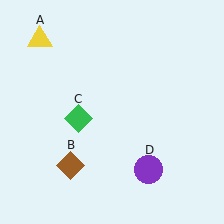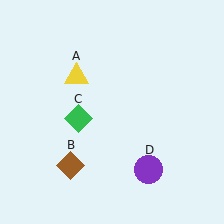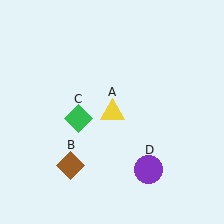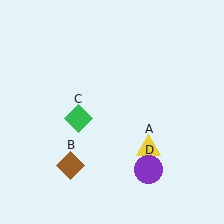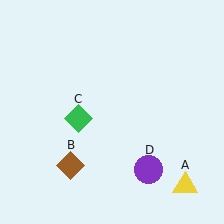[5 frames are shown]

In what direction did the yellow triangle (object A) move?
The yellow triangle (object A) moved down and to the right.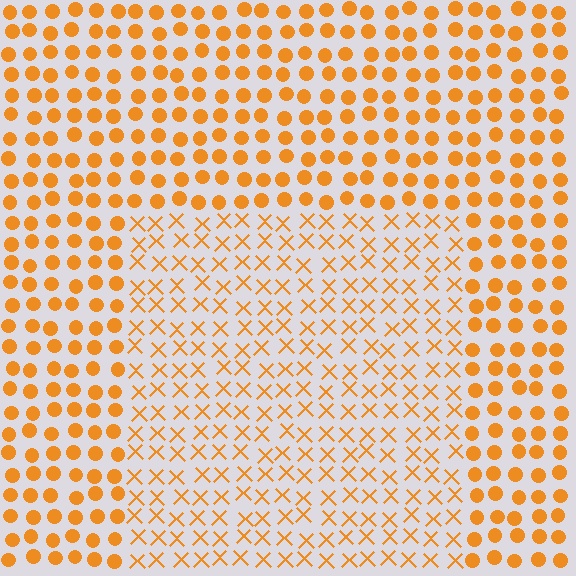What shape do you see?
I see a rectangle.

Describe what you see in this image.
The image is filled with small orange elements arranged in a uniform grid. A rectangle-shaped region contains X marks, while the surrounding area contains circles. The boundary is defined purely by the change in element shape.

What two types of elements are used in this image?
The image uses X marks inside the rectangle region and circles outside it.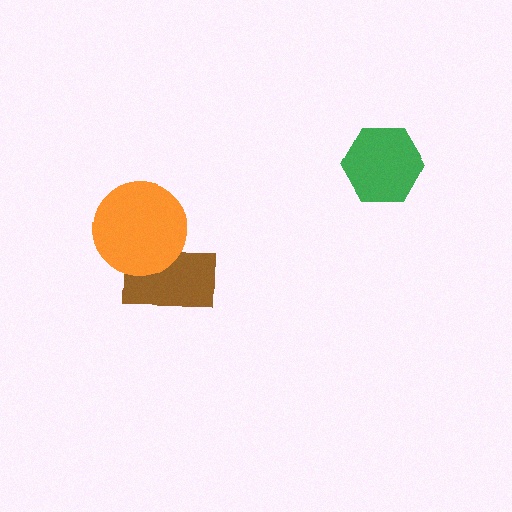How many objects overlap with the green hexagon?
0 objects overlap with the green hexagon.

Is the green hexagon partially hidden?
No, no other shape covers it.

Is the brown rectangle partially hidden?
Yes, it is partially covered by another shape.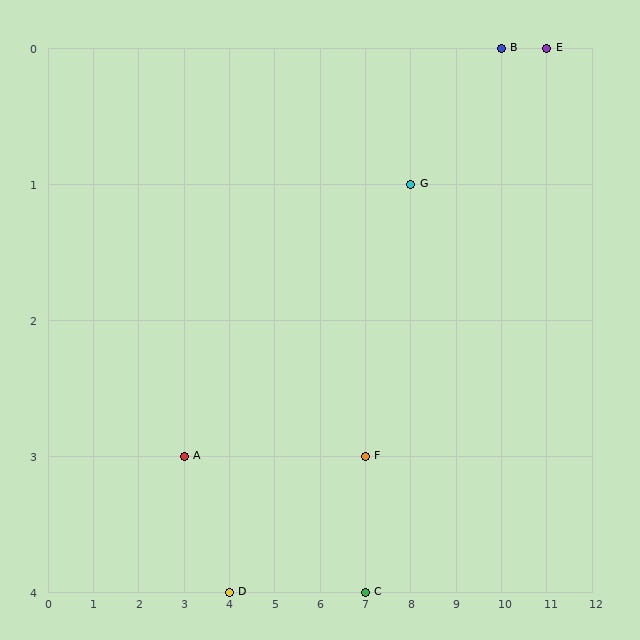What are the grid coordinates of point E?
Point E is at grid coordinates (11, 0).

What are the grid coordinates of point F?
Point F is at grid coordinates (7, 3).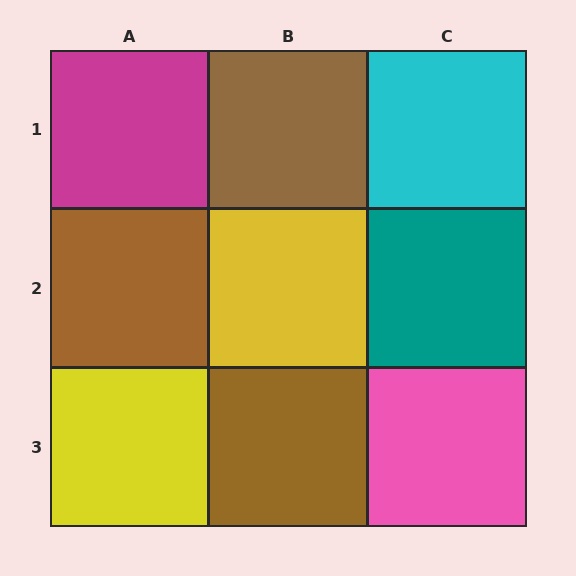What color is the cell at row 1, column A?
Magenta.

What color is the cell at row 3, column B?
Brown.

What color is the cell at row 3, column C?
Pink.